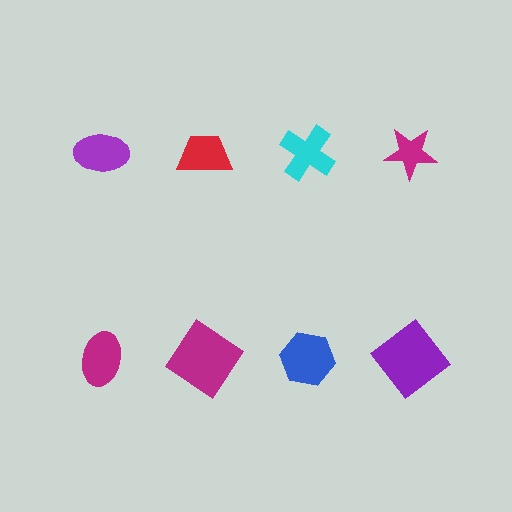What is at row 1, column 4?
A magenta star.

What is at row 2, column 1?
A magenta ellipse.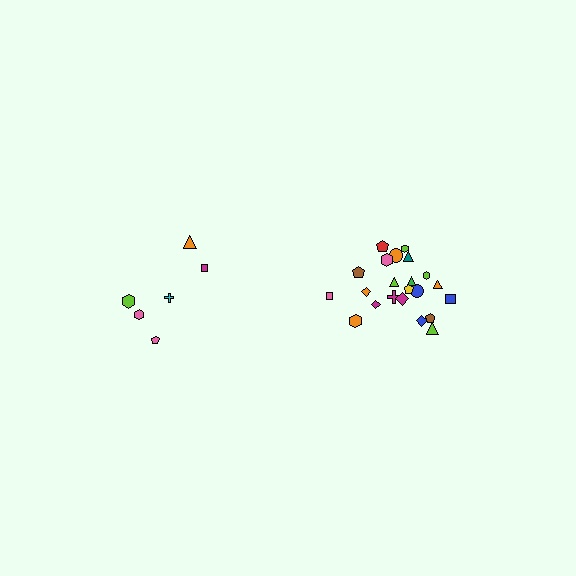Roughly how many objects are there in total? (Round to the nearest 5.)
Roughly 30 objects in total.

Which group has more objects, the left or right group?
The right group.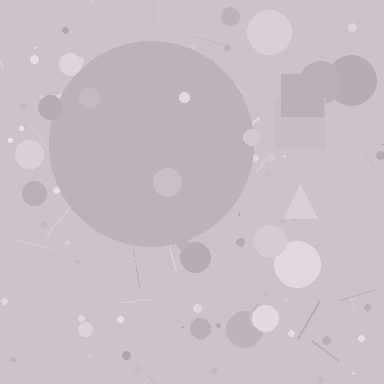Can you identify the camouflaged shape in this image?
The camouflaged shape is a circle.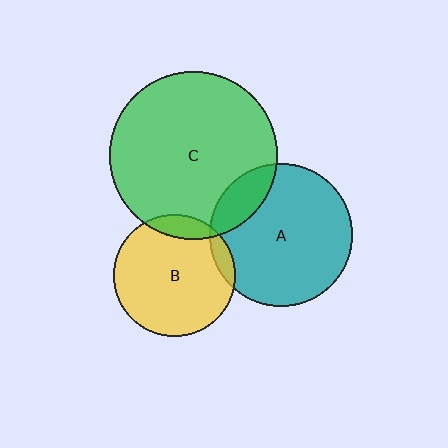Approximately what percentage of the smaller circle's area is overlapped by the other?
Approximately 10%.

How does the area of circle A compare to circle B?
Approximately 1.4 times.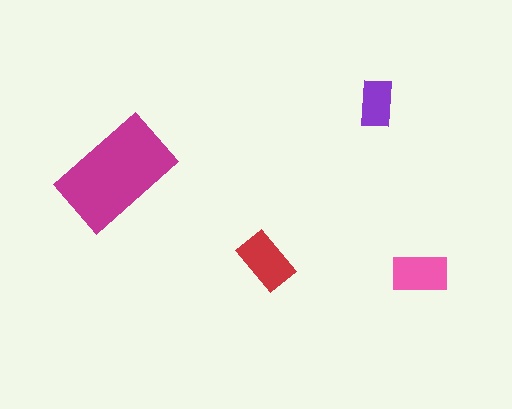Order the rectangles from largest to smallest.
the magenta one, the red one, the pink one, the purple one.